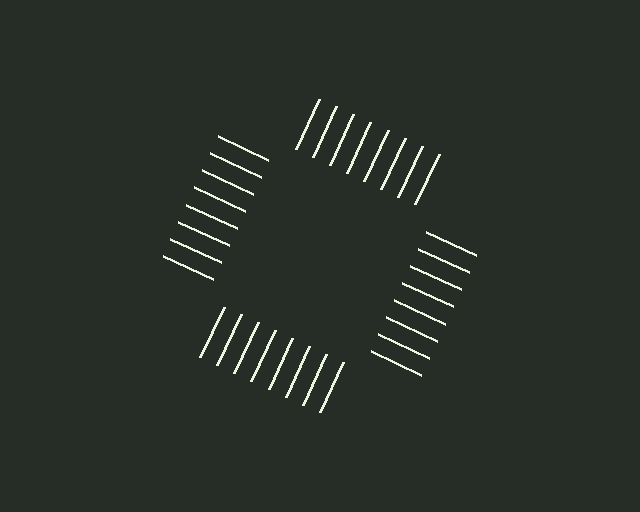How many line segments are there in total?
32 — 8 along each of the 4 edges.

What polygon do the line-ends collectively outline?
An illusory square — the line segments terminate on its edges but no continuous stroke is drawn.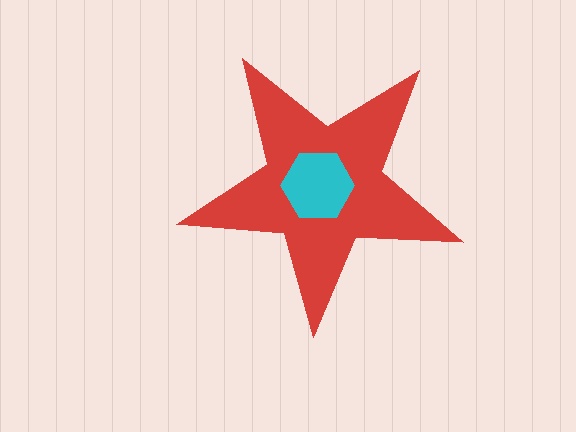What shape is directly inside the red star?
The cyan hexagon.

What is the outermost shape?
The red star.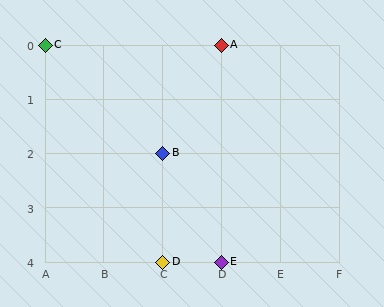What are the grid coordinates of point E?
Point E is at grid coordinates (D, 4).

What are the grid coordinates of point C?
Point C is at grid coordinates (A, 0).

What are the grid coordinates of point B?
Point B is at grid coordinates (C, 2).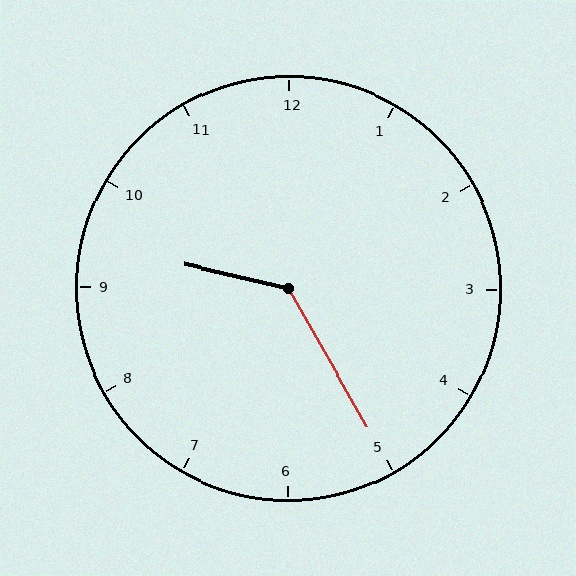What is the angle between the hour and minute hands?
Approximately 132 degrees.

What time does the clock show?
9:25.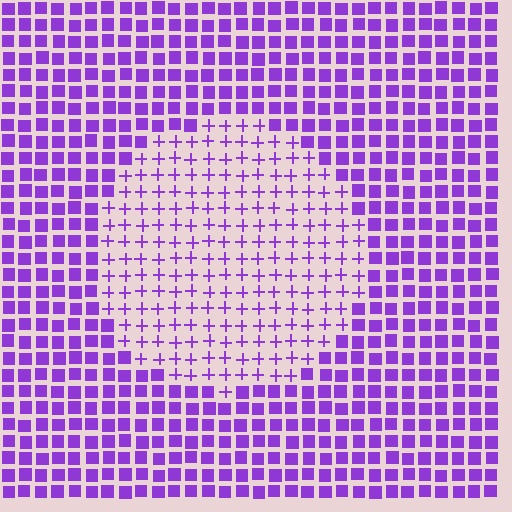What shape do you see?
I see a circle.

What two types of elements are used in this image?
The image uses plus signs inside the circle region and squares outside it.